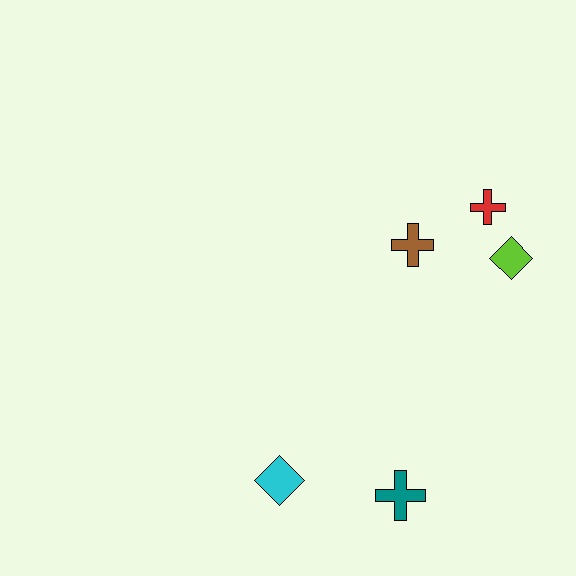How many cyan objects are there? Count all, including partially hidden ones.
There is 1 cyan object.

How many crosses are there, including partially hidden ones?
There are 3 crosses.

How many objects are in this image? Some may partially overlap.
There are 5 objects.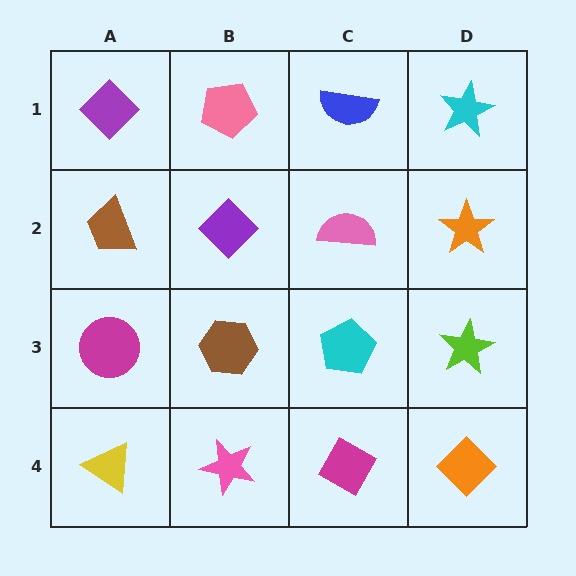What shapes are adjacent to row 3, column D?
An orange star (row 2, column D), an orange diamond (row 4, column D), a cyan pentagon (row 3, column C).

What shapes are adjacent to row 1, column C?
A pink semicircle (row 2, column C), a pink pentagon (row 1, column B), a cyan star (row 1, column D).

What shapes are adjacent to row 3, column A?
A brown trapezoid (row 2, column A), a yellow triangle (row 4, column A), a brown hexagon (row 3, column B).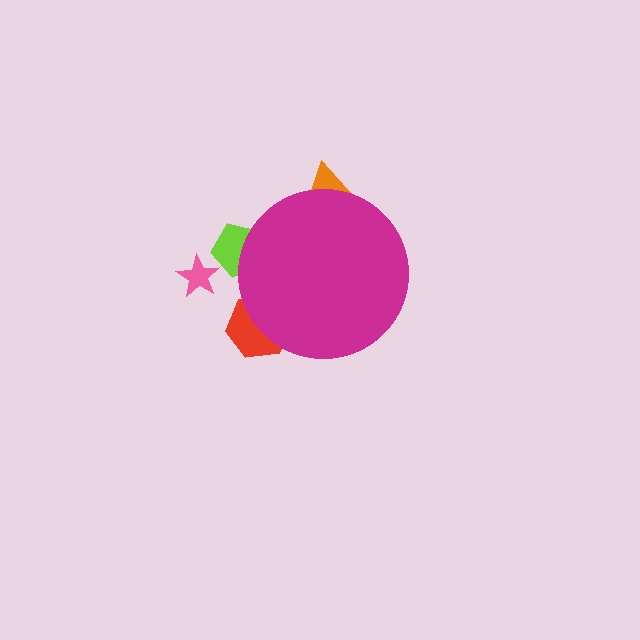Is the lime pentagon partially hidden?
Yes, the lime pentagon is partially hidden behind the magenta circle.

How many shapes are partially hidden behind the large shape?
3 shapes are partially hidden.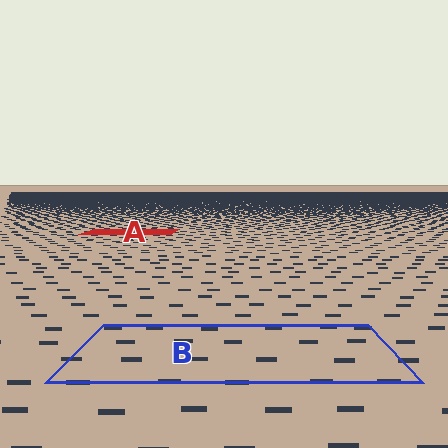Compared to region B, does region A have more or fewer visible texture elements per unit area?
Region A has more texture elements per unit area — they are packed more densely because it is farther away.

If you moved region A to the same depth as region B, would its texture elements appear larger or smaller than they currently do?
They would appear larger. At a closer depth, the same texture elements are projected at a bigger on-screen size.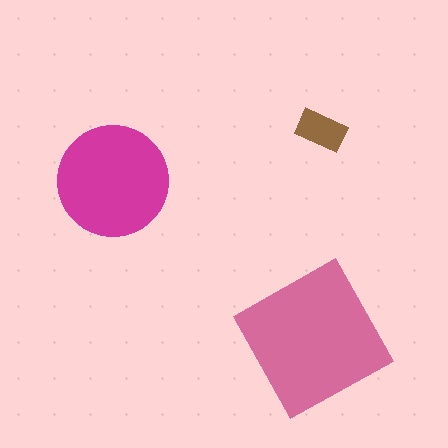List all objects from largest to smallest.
The pink square, the magenta circle, the brown rectangle.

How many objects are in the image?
There are 3 objects in the image.